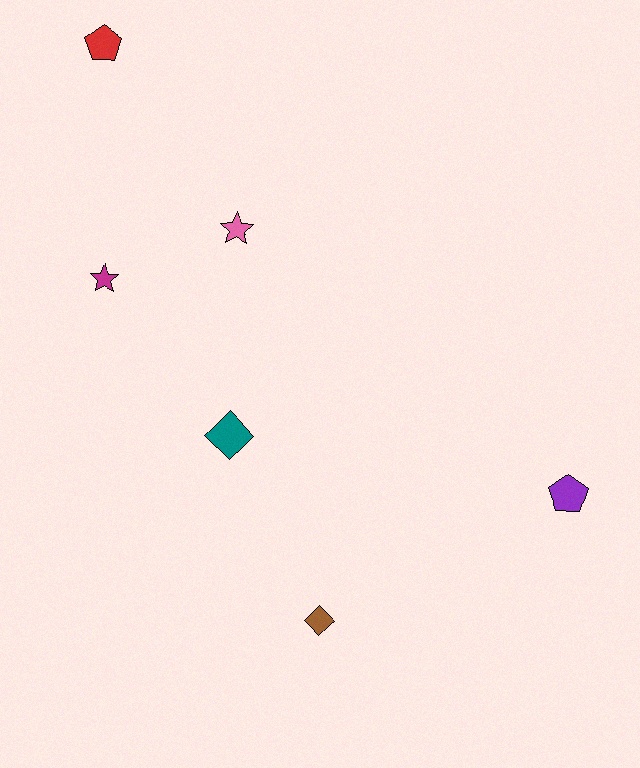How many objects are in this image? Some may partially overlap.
There are 6 objects.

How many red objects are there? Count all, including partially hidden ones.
There is 1 red object.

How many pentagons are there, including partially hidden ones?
There are 2 pentagons.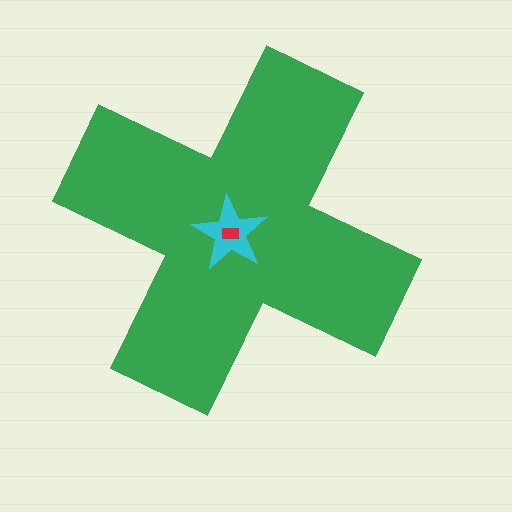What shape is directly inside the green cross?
The cyan star.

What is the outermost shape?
The green cross.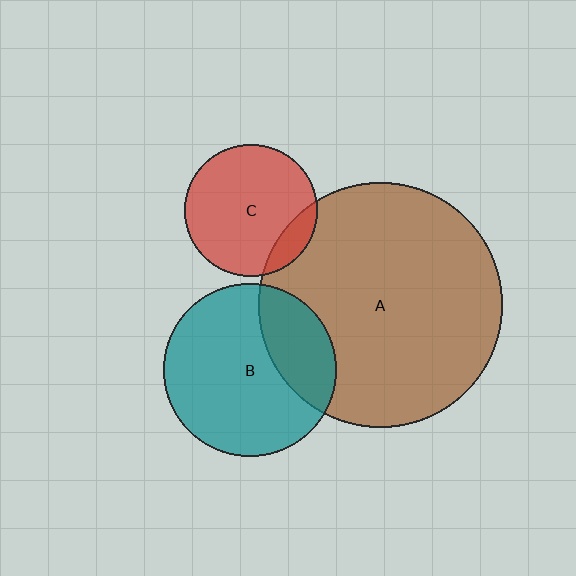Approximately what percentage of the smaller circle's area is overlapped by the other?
Approximately 25%.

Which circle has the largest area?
Circle A (brown).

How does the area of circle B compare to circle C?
Approximately 1.7 times.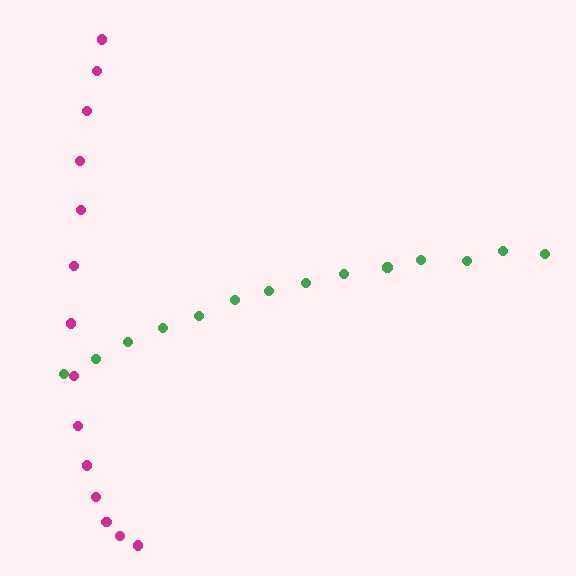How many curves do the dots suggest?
There are 2 distinct paths.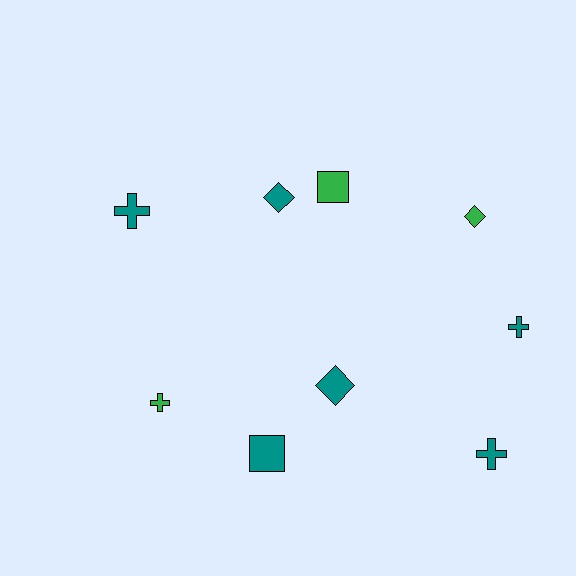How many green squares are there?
There is 1 green square.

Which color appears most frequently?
Teal, with 6 objects.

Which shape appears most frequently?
Cross, with 4 objects.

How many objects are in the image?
There are 9 objects.